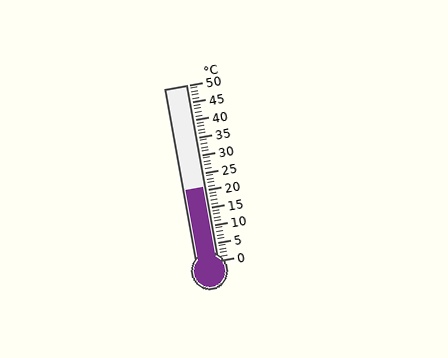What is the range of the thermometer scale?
The thermometer scale ranges from 0°C to 50°C.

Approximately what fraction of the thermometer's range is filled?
The thermometer is filled to approximately 40% of its range.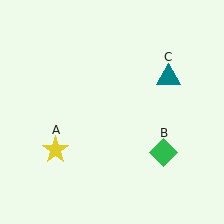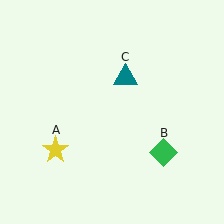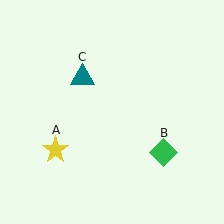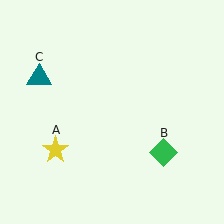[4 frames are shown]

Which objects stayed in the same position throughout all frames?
Yellow star (object A) and green diamond (object B) remained stationary.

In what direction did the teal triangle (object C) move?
The teal triangle (object C) moved left.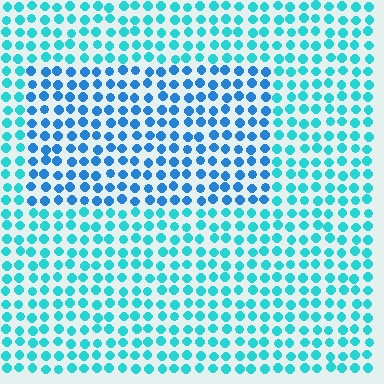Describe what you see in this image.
The image is filled with small cyan elements in a uniform arrangement. A rectangle-shaped region is visible where the elements are tinted to a slightly different hue, forming a subtle color boundary.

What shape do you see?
I see a rectangle.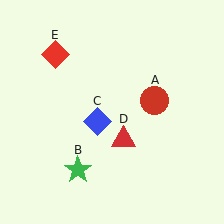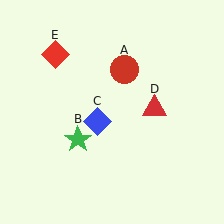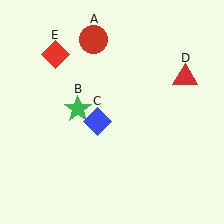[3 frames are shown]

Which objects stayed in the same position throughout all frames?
Blue diamond (object C) and red diamond (object E) remained stationary.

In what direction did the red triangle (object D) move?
The red triangle (object D) moved up and to the right.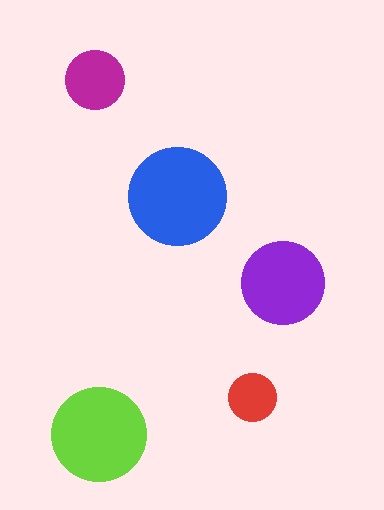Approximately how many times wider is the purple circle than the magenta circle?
About 1.5 times wider.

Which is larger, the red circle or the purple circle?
The purple one.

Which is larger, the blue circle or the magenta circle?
The blue one.